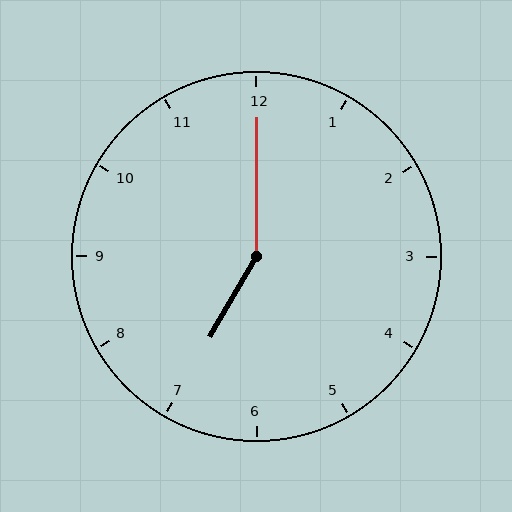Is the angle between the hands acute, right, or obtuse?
It is obtuse.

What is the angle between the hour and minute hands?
Approximately 150 degrees.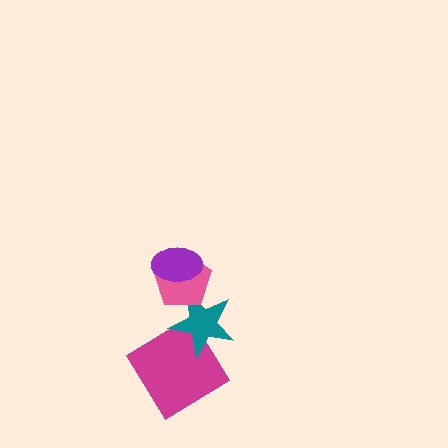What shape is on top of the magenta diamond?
The teal star is on top of the magenta diamond.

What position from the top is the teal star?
The teal star is 3rd from the top.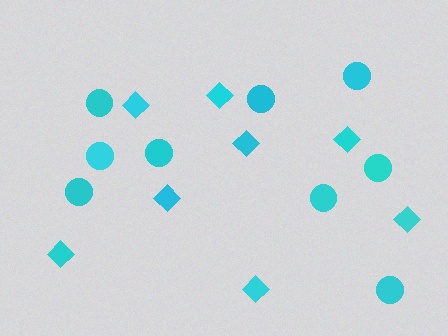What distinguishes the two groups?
There are 2 groups: one group of diamonds (8) and one group of circles (9).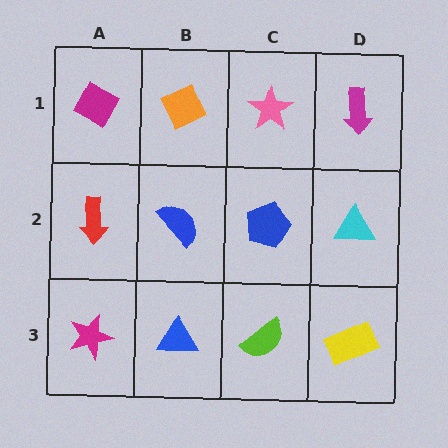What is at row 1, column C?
A pink star.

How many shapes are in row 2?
4 shapes.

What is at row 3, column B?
A blue triangle.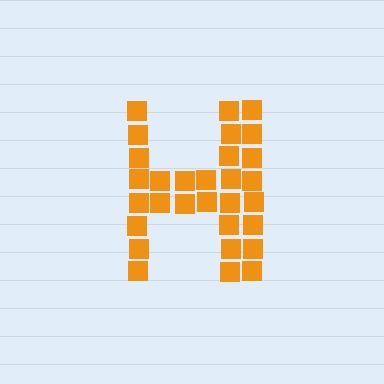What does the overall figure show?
The overall figure shows the letter H.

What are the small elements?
The small elements are squares.